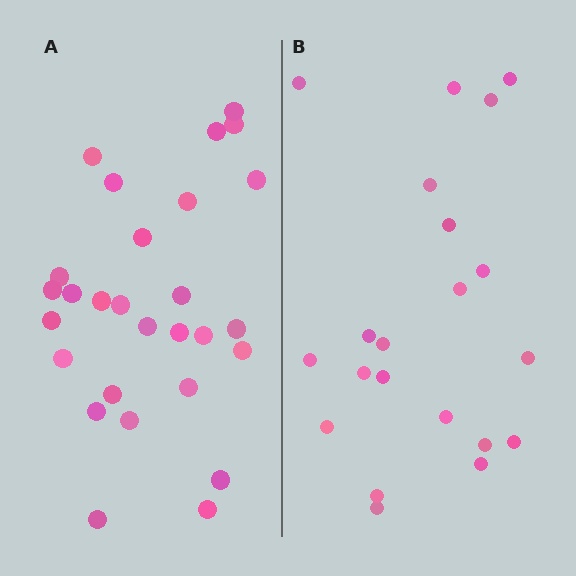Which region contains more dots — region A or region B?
Region A (the left region) has more dots.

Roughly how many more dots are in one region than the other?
Region A has roughly 8 or so more dots than region B.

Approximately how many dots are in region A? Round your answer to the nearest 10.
About 30 dots. (The exact count is 28, which rounds to 30.)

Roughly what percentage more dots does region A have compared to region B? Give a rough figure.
About 35% more.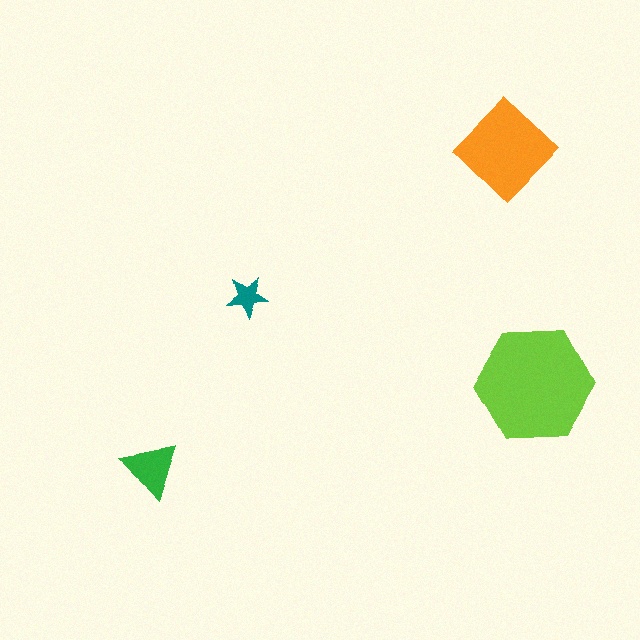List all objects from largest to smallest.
The lime hexagon, the orange diamond, the green triangle, the teal star.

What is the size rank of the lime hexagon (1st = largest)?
1st.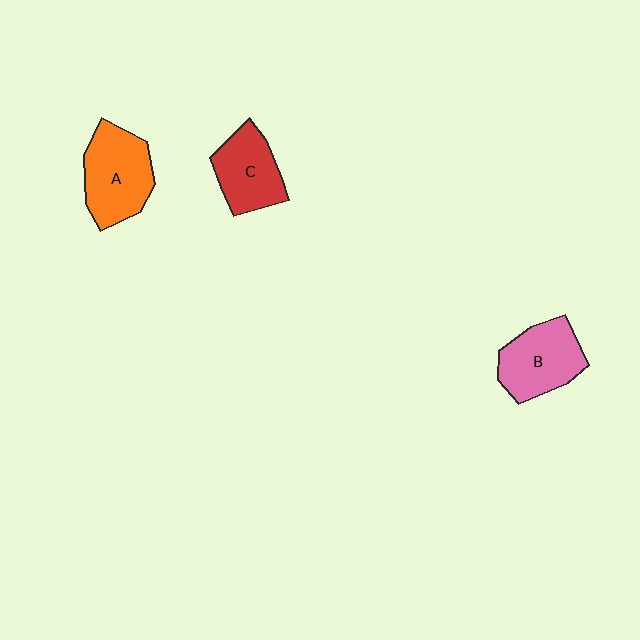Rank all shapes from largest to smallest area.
From largest to smallest: A (orange), B (pink), C (red).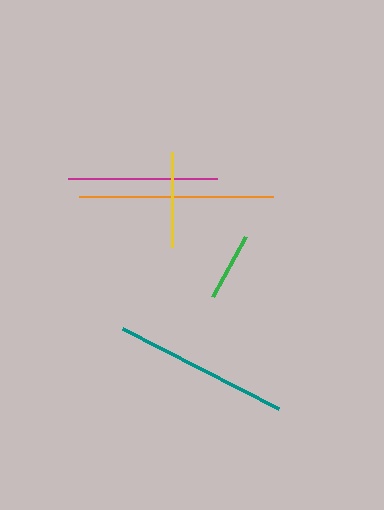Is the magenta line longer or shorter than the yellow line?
The magenta line is longer than the yellow line.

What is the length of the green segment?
The green segment is approximately 68 pixels long.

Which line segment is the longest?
The orange line is the longest at approximately 194 pixels.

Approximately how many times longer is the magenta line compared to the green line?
The magenta line is approximately 2.2 times the length of the green line.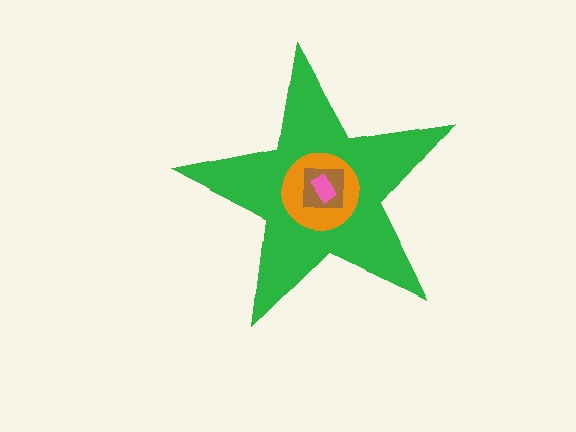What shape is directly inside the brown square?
The pink rectangle.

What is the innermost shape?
The pink rectangle.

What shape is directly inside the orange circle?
The brown square.